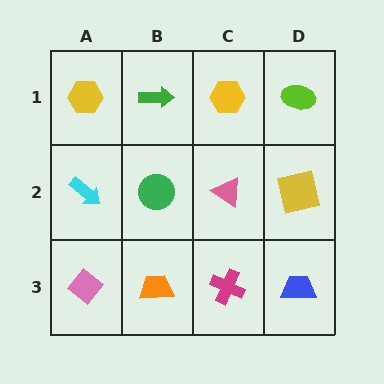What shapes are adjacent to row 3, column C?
A pink triangle (row 2, column C), an orange trapezoid (row 3, column B), a blue trapezoid (row 3, column D).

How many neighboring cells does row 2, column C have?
4.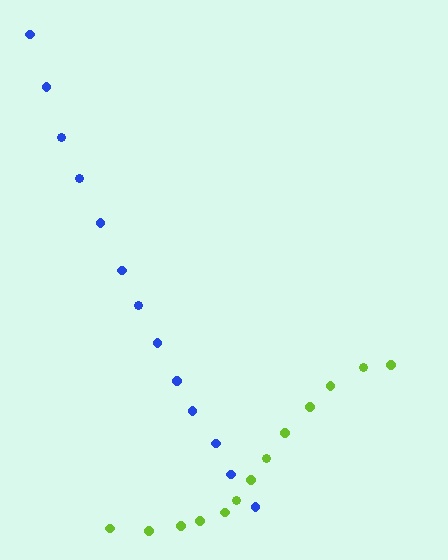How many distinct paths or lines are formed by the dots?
There are 2 distinct paths.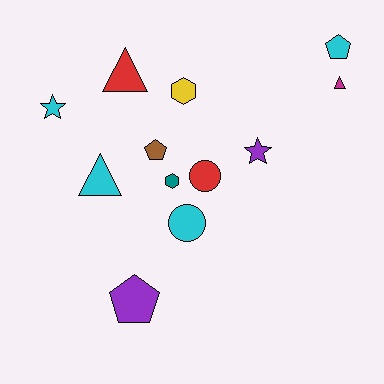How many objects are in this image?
There are 12 objects.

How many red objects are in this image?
There are 2 red objects.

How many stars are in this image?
There are 2 stars.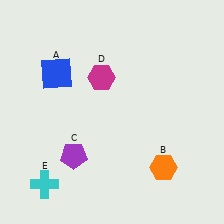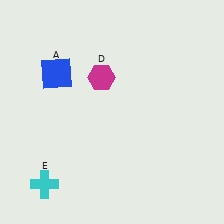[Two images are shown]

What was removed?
The purple pentagon (C), the orange hexagon (B) were removed in Image 2.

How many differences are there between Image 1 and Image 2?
There are 2 differences between the two images.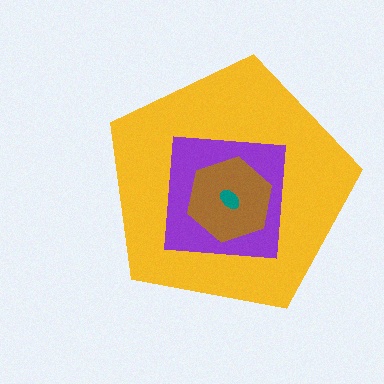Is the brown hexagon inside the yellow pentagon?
Yes.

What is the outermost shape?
The yellow pentagon.